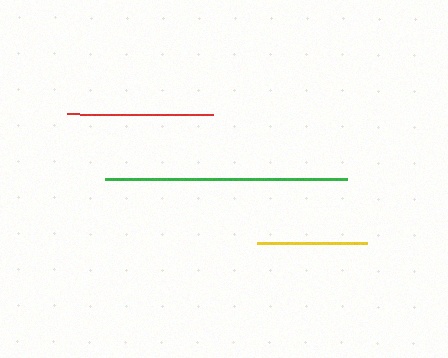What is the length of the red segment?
The red segment is approximately 146 pixels long.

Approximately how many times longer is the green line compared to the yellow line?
The green line is approximately 2.2 times the length of the yellow line.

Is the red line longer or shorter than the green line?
The green line is longer than the red line.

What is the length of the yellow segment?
The yellow segment is approximately 110 pixels long.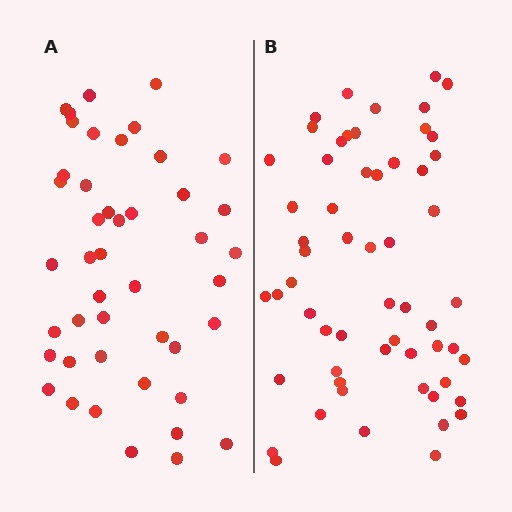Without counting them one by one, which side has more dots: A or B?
Region B (the right region) has more dots.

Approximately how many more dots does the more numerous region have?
Region B has approximately 15 more dots than region A.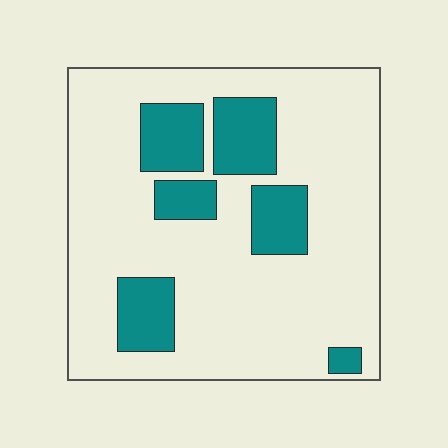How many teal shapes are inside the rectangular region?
6.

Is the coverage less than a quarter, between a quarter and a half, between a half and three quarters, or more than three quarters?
Less than a quarter.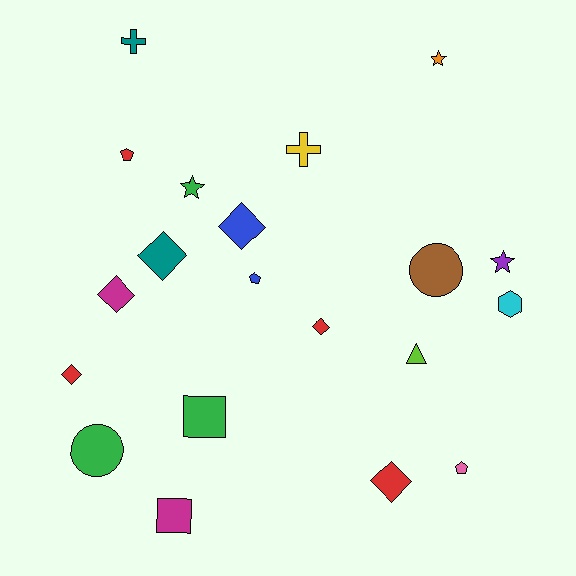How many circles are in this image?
There are 2 circles.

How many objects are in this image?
There are 20 objects.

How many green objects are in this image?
There are 3 green objects.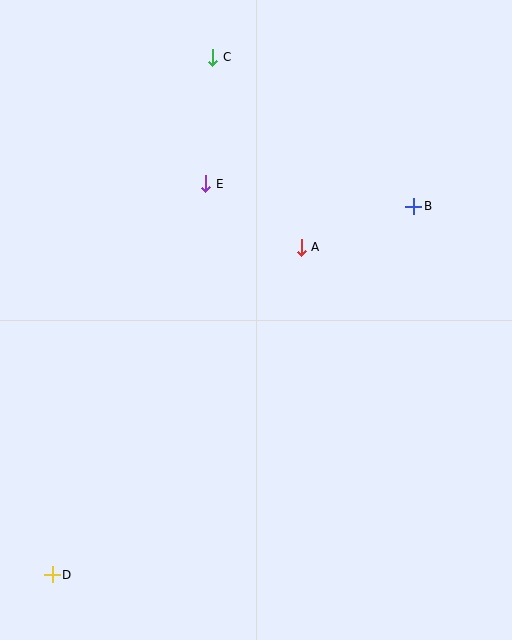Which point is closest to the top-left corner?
Point C is closest to the top-left corner.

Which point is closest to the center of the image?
Point A at (301, 247) is closest to the center.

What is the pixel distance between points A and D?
The distance between A and D is 411 pixels.